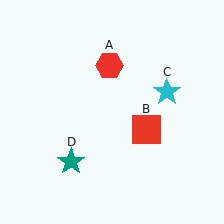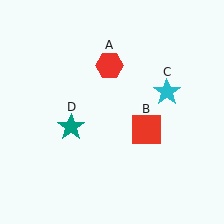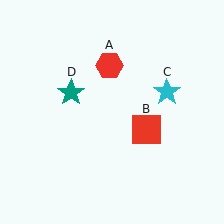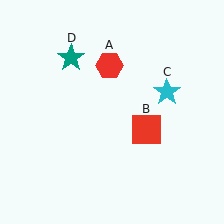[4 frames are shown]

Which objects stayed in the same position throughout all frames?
Red hexagon (object A) and red square (object B) and cyan star (object C) remained stationary.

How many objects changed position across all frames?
1 object changed position: teal star (object D).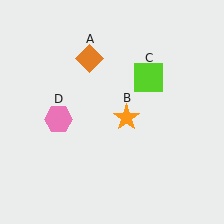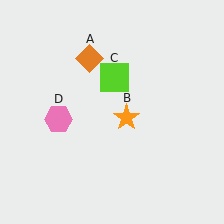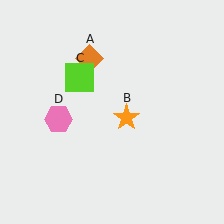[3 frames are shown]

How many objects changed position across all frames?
1 object changed position: lime square (object C).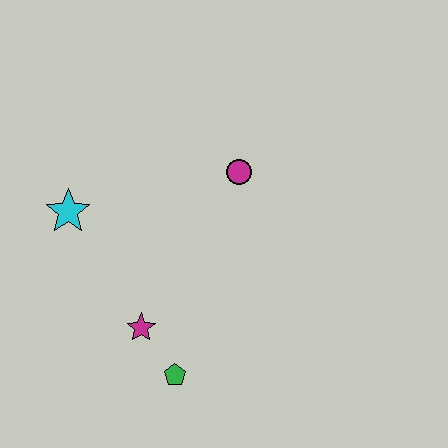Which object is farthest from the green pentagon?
The magenta circle is farthest from the green pentagon.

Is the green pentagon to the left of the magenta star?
No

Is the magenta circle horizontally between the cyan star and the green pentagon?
No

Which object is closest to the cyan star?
The magenta star is closest to the cyan star.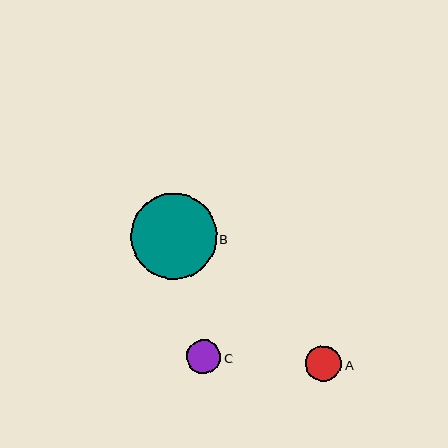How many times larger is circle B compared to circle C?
Circle B is approximately 2.5 times the size of circle C.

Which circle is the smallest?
Circle C is the smallest with a size of approximately 34 pixels.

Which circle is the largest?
Circle B is the largest with a size of approximately 85 pixels.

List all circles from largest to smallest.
From largest to smallest: B, A, C.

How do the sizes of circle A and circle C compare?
Circle A and circle C are approximately the same size.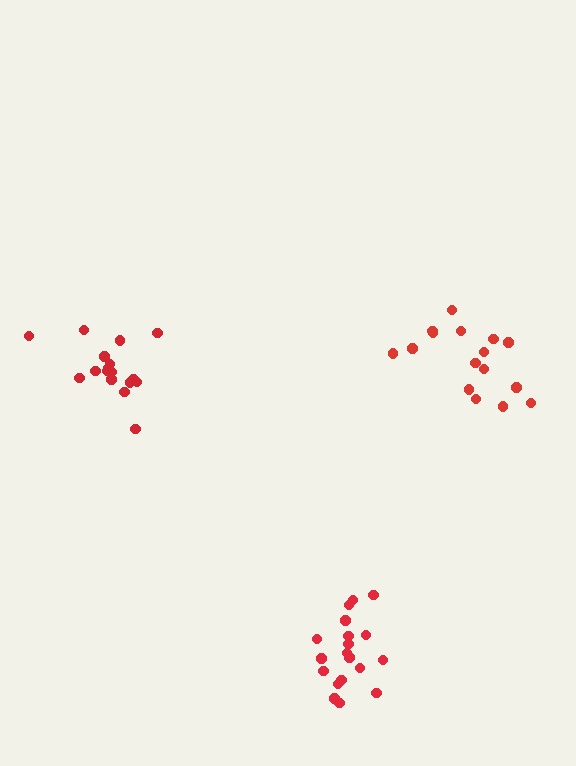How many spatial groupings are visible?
There are 3 spatial groupings.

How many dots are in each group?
Group 1: 17 dots, Group 2: 16 dots, Group 3: 19 dots (52 total).